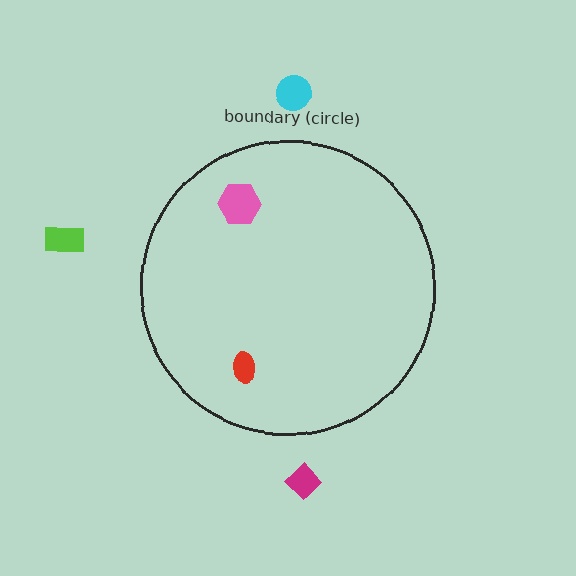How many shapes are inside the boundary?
2 inside, 3 outside.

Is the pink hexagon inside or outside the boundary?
Inside.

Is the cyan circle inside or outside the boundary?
Outside.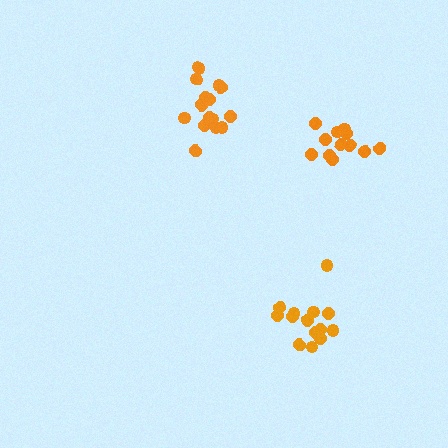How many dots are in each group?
Group 1: 14 dots, Group 2: 12 dots, Group 3: 16 dots (42 total).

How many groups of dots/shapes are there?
There are 3 groups.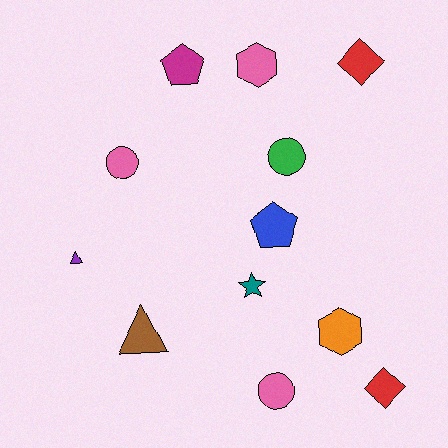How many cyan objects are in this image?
There are no cyan objects.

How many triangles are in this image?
There are 2 triangles.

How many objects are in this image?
There are 12 objects.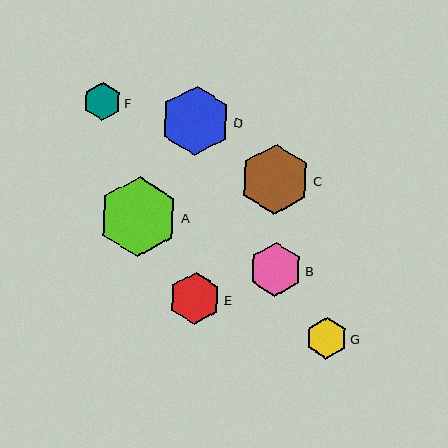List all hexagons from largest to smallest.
From largest to smallest: A, D, C, B, E, G, F.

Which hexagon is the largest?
Hexagon A is the largest with a size of approximately 79 pixels.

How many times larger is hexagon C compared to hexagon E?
Hexagon C is approximately 1.3 times the size of hexagon E.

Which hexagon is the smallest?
Hexagon F is the smallest with a size of approximately 38 pixels.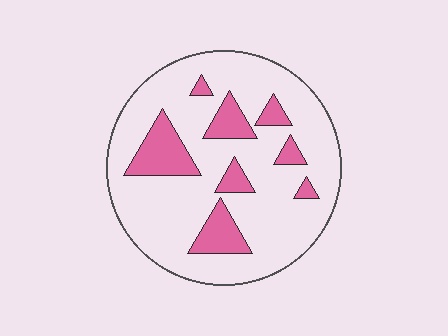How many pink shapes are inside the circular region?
8.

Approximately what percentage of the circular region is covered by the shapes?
Approximately 20%.